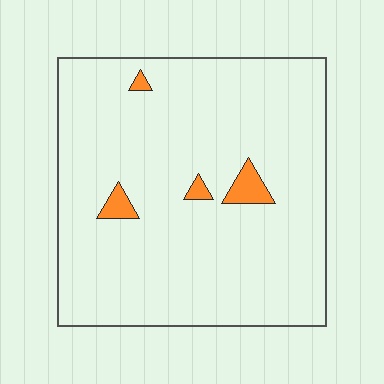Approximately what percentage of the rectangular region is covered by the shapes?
Approximately 5%.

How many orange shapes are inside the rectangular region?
4.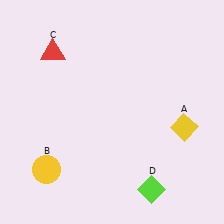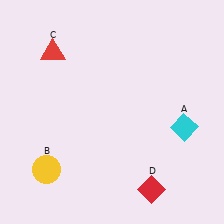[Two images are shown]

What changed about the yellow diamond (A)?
In Image 1, A is yellow. In Image 2, it changed to cyan.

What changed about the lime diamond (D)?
In Image 1, D is lime. In Image 2, it changed to red.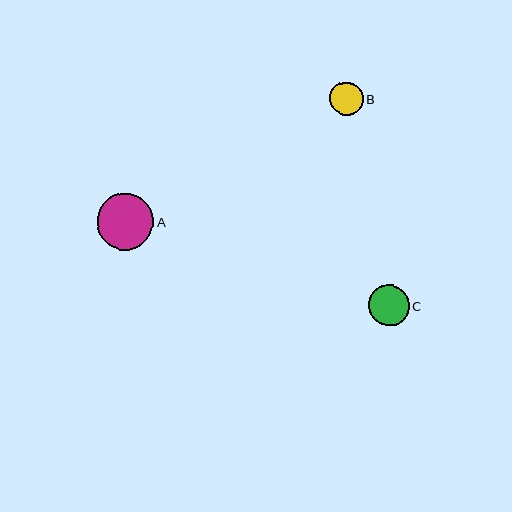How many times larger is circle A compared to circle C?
Circle A is approximately 1.4 times the size of circle C.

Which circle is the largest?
Circle A is the largest with a size of approximately 56 pixels.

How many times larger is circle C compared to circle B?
Circle C is approximately 1.2 times the size of circle B.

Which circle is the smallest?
Circle B is the smallest with a size of approximately 34 pixels.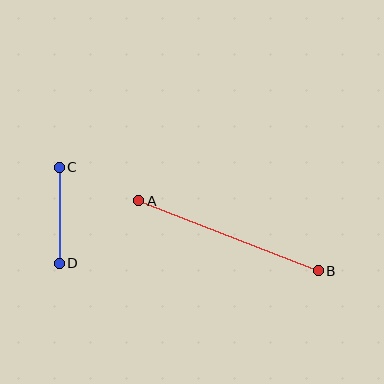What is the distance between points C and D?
The distance is approximately 96 pixels.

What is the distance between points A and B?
The distance is approximately 193 pixels.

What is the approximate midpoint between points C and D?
The midpoint is at approximately (59, 215) pixels.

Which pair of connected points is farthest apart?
Points A and B are farthest apart.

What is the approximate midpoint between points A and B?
The midpoint is at approximately (228, 236) pixels.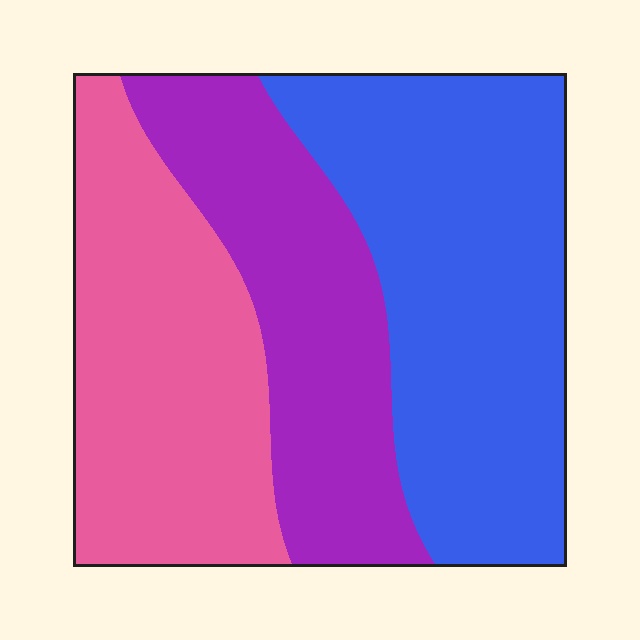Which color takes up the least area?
Purple, at roughly 30%.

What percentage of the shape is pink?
Pink covers around 30% of the shape.